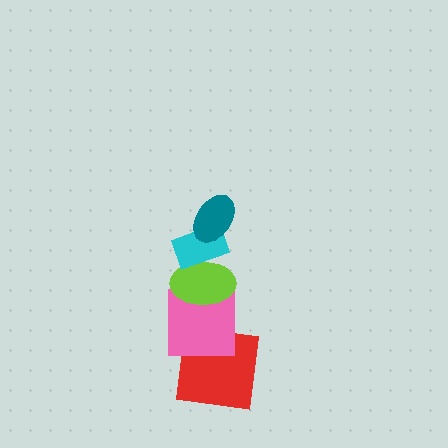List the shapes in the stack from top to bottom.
From top to bottom: the teal ellipse, the cyan rectangle, the lime ellipse, the pink square, the red square.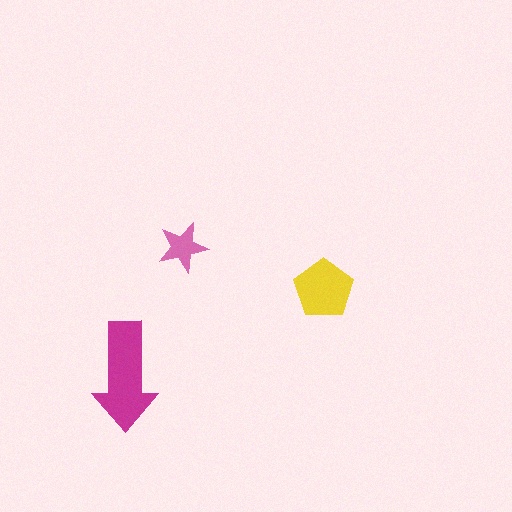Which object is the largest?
The magenta arrow.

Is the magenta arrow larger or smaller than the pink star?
Larger.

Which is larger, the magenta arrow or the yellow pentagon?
The magenta arrow.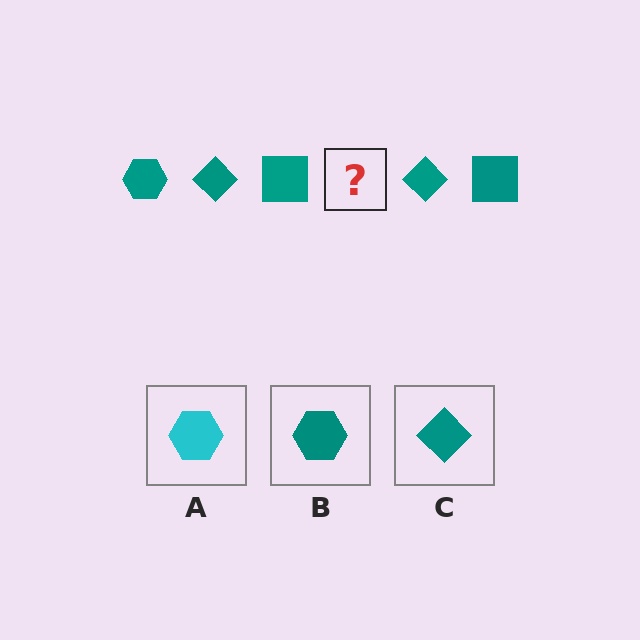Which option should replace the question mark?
Option B.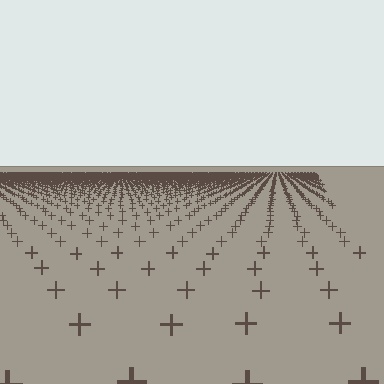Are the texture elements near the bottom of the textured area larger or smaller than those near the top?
Larger. Near the bottom, elements are closer to the viewer and appear at a bigger on-screen size.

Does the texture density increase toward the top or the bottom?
Density increases toward the top.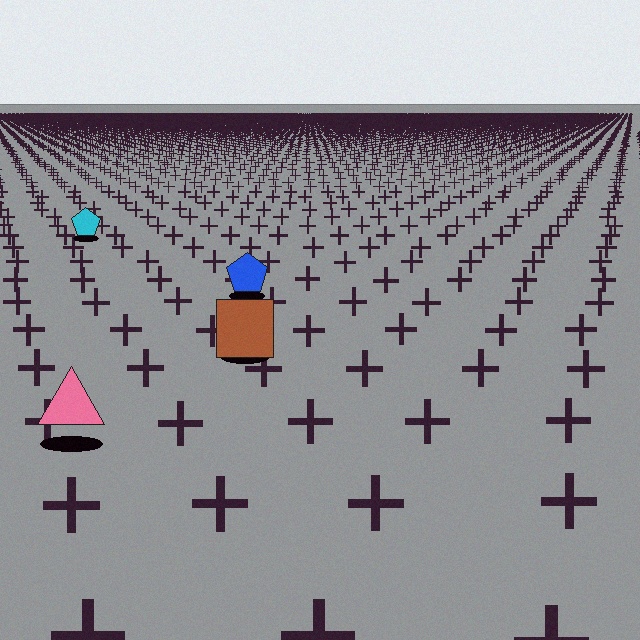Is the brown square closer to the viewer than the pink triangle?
No. The pink triangle is closer — you can tell from the texture gradient: the ground texture is coarser near it.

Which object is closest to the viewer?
The pink triangle is closest. The texture marks near it are larger and more spread out.